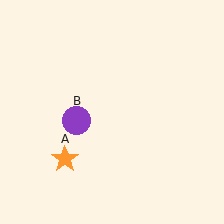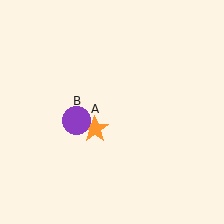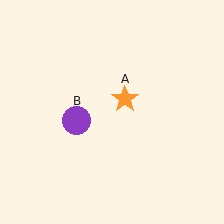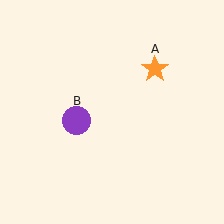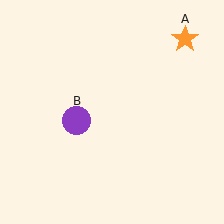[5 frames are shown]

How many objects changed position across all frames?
1 object changed position: orange star (object A).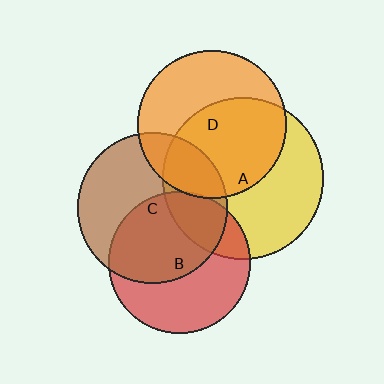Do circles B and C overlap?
Yes.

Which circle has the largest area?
Circle A (yellow).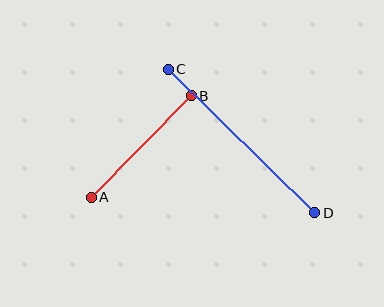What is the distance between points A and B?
The distance is approximately 143 pixels.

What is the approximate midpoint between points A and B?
The midpoint is at approximately (141, 147) pixels.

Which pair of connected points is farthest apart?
Points C and D are farthest apart.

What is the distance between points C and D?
The distance is approximately 205 pixels.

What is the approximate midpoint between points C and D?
The midpoint is at approximately (241, 141) pixels.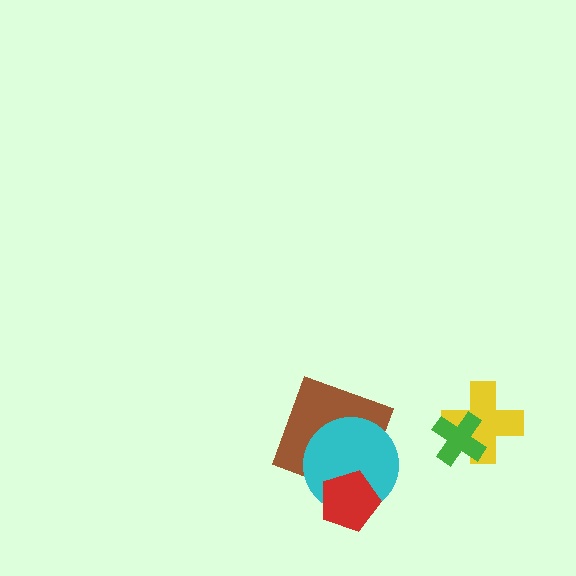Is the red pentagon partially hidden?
No, no other shape covers it.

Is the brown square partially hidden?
Yes, it is partially covered by another shape.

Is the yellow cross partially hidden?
Yes, it is partially covered by another shape.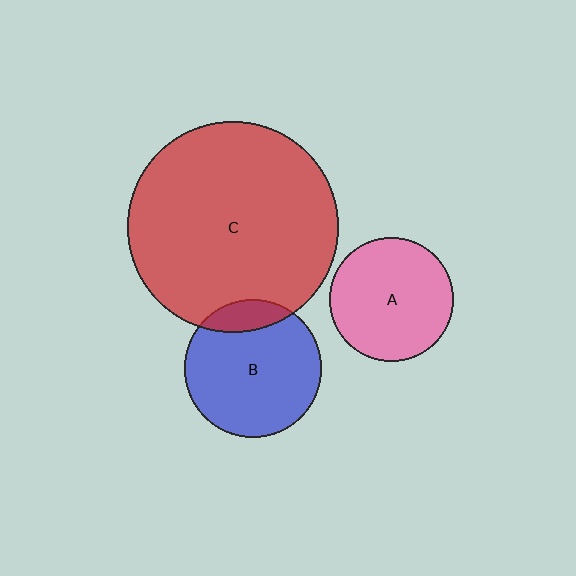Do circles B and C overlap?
Yes.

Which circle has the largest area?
Circle C (red).